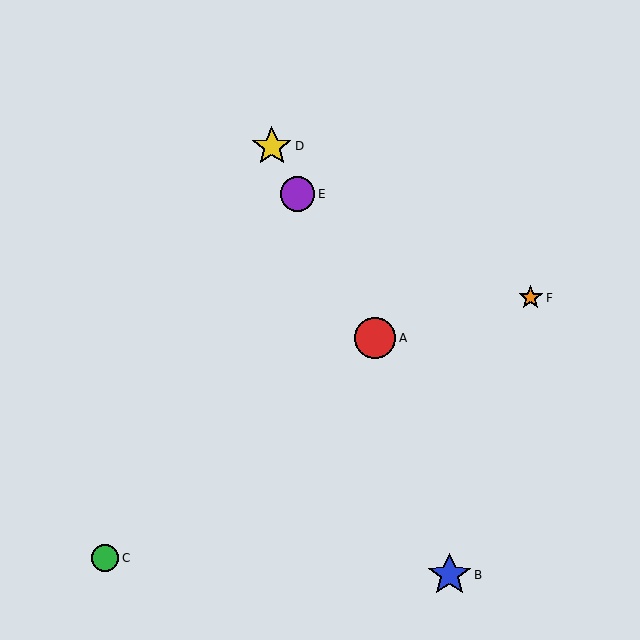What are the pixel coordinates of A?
Object A is at (375, 338).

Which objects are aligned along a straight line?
Objects A, D, E are aligned along a straight line.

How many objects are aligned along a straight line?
3 objects (A, D, E) are aligned along a straight line.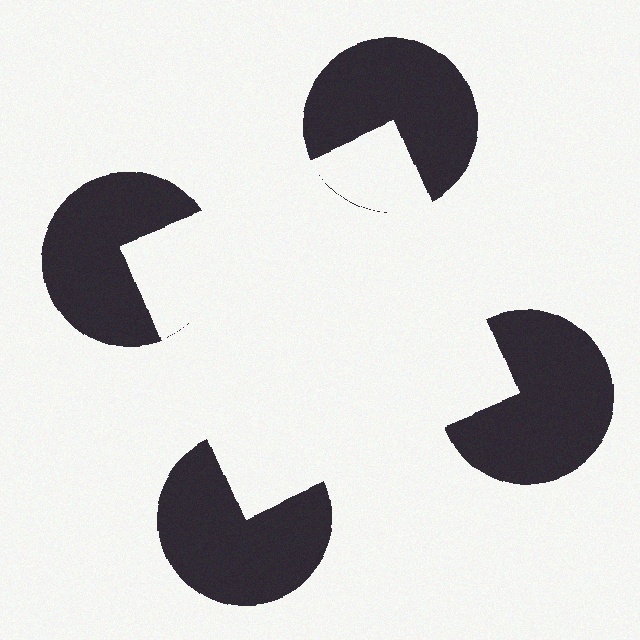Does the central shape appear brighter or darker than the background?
It typically appears slightly brighter than the background, even though no actual brightness change is drawn.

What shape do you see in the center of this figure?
An illusory square — its edges are inferred from the aligned wedge cuts in the pac-man discs, not physically drawn.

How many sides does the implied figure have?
4 sides.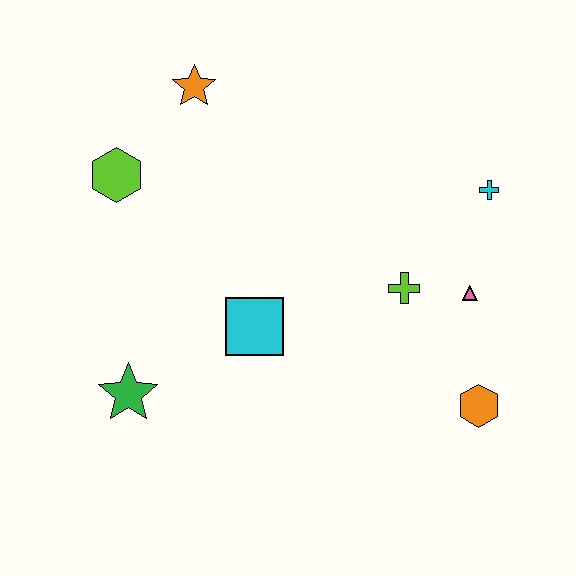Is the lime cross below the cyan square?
No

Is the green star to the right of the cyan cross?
No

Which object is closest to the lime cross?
The pink triangle is closest to the lime cross.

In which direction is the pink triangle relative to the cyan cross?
The pink triangle is below the cyan cross.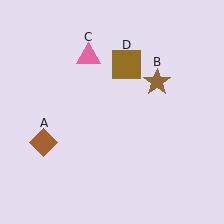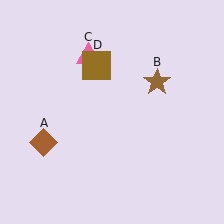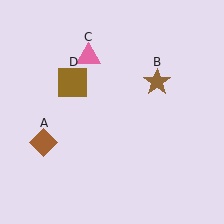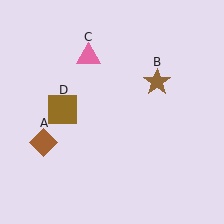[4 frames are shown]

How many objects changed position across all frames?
1 object changed position: brown square (object D).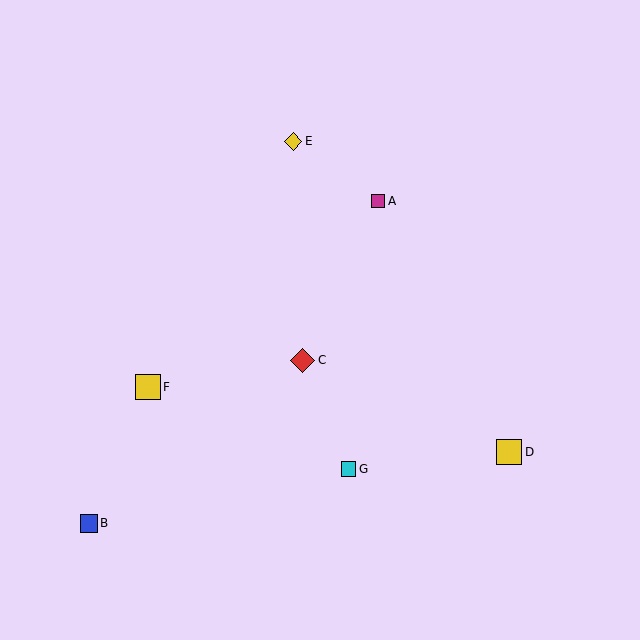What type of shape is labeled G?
Shape G is a cyan square.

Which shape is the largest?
The yellow square (labeled F) is the largest.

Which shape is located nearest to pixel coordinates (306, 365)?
The red diamond (labeled C) at (303, 360) is nearest to that location.